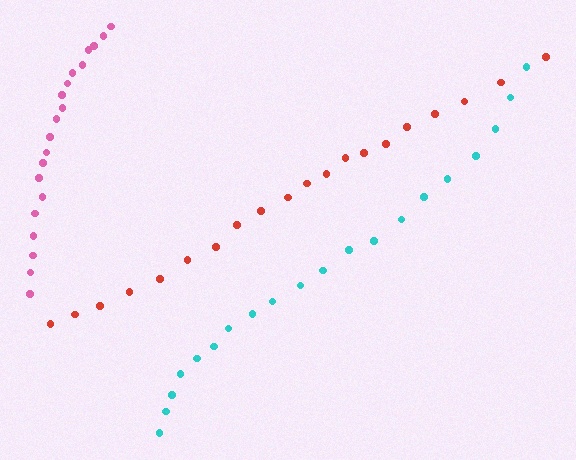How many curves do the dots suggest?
There are 3 distinct paths.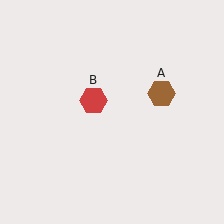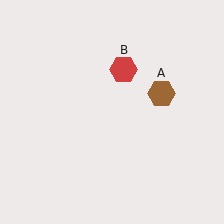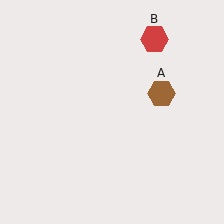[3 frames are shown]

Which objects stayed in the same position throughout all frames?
Brown hexagon (object A) remained stationary.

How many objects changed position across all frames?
1 object changed position: red hexagon (object B).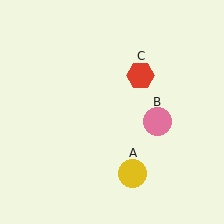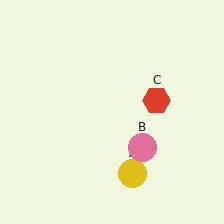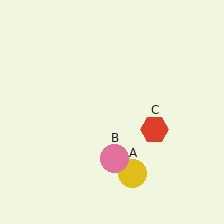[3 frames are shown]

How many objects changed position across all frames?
2 objects changed position: pink circle (object B), red hexagon (object C).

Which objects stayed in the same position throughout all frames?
Yellow circle (object A) remained stationary.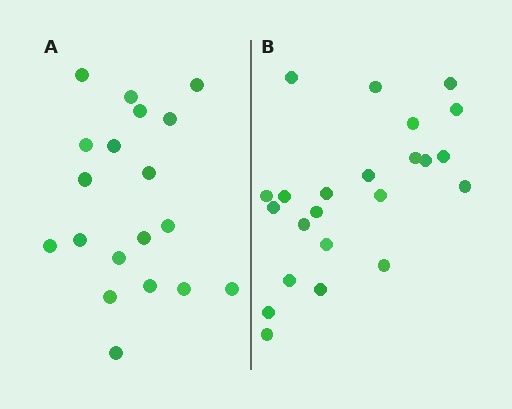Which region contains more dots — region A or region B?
Region B (the right region) has more dots.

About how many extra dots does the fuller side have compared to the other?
Region B has about 4 more dots than region A.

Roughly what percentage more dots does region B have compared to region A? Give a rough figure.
About 20% more.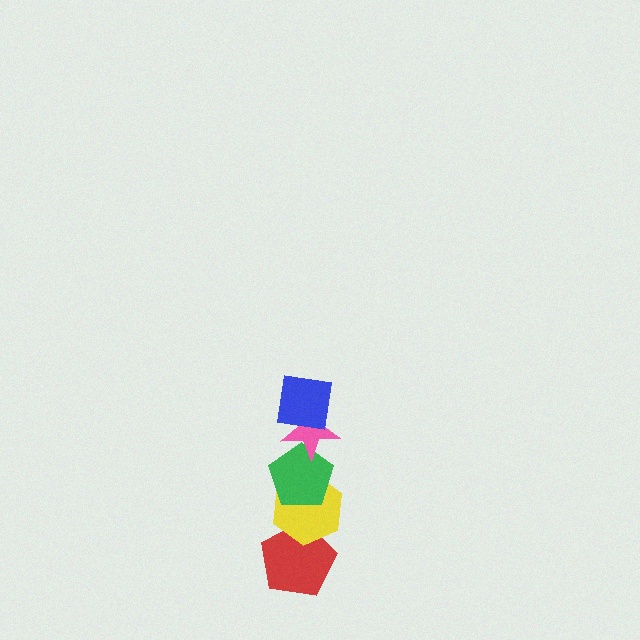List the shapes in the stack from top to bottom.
From top to bottom: the blue square, the pink star, the green pentagon, the yellow hexagon, the red pentagon.